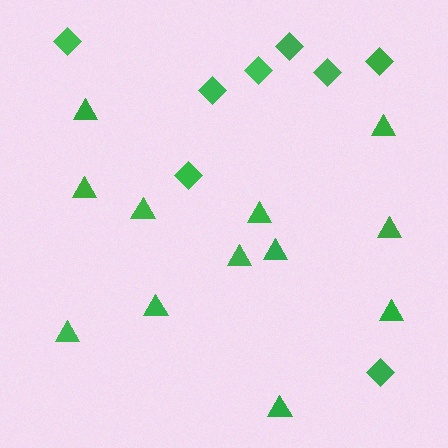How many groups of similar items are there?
There are 2 groups: one group of triangles (12) and one group of diamonds (8).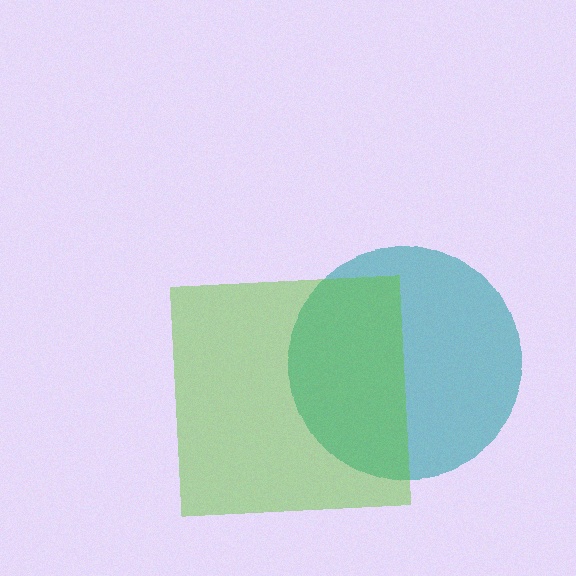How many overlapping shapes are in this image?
There are 2 overlapping shapes in the image.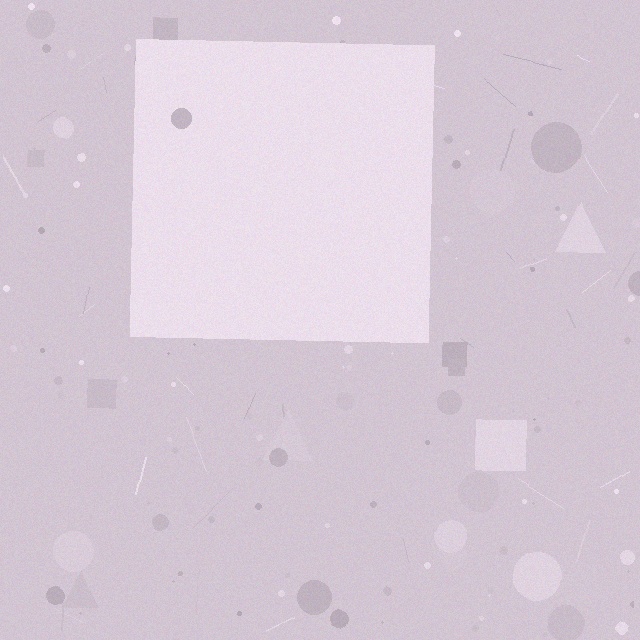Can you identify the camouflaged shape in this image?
The camouflaged shape is a square.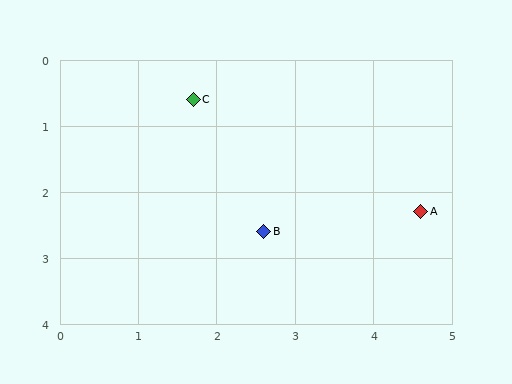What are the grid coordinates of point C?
Point C is at approximately (1.7, 0.6).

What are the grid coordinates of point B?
Point B is at approximately (2.6, 2.6).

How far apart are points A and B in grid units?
Points A and B are about 2.0 grid units apart.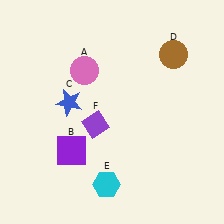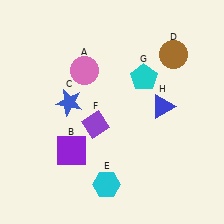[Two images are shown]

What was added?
A cyan pentagon (G), a blue triangle (H) were added in Image 2.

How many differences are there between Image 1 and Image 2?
There are 2 differences between the two images.